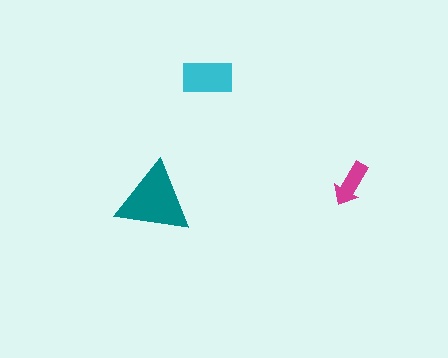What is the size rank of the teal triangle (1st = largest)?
1st.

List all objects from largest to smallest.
The teal triangle, the cyan rectangle, the magenta arrow.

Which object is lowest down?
The teal triangle is bottommost.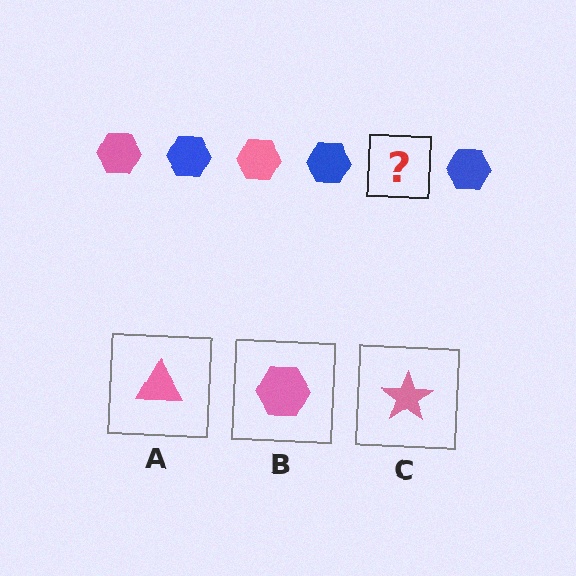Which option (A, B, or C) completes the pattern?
B.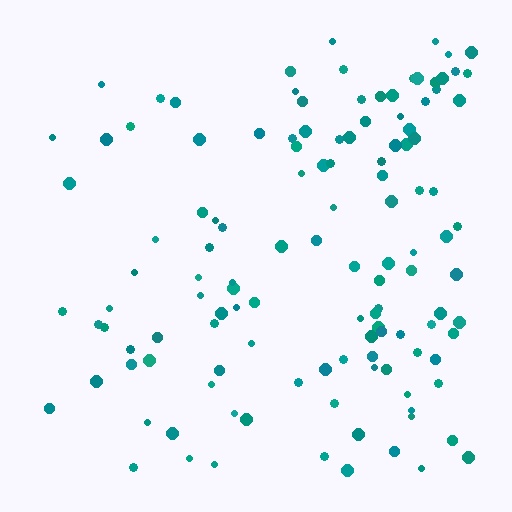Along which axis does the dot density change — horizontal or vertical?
Horizontal.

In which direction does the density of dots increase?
From left to right, with the right side densest.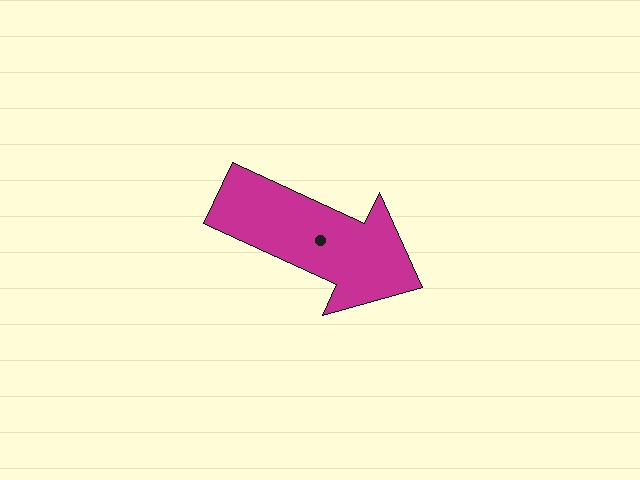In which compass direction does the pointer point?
Southeast.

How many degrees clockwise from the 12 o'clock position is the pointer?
Approximately 115 degrees.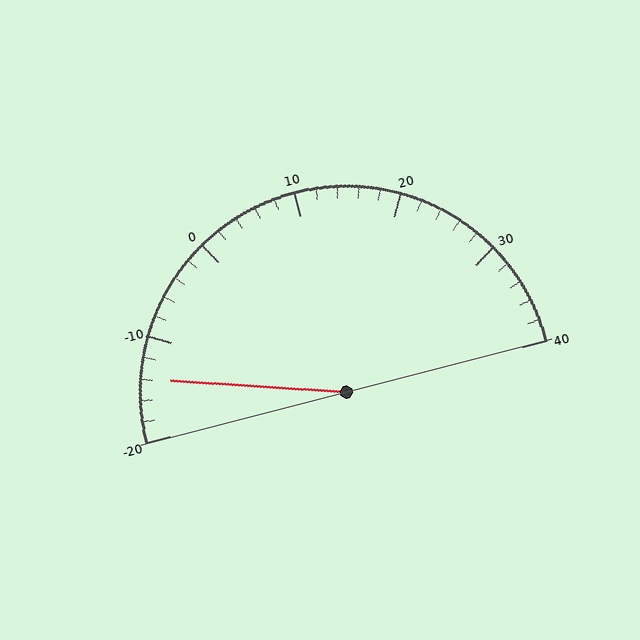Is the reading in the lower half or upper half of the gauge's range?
The reading is in the lower half of the range (-20 to 40).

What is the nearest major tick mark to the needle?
The nearest major tick mark is -10.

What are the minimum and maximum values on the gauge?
The gauge ranges from -20 to 40.